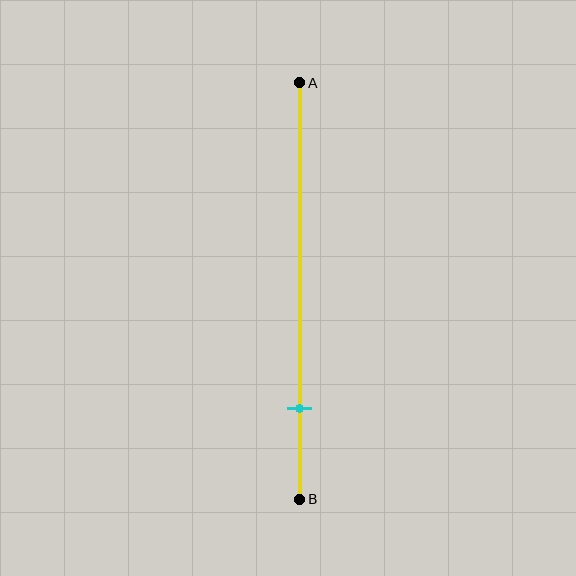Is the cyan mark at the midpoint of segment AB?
No, the mark is at about 80% from A, not at the 50% midpoint.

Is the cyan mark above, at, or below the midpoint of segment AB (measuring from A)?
The cyan mark is below the midpoint of segment AB.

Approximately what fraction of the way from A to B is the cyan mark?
The cyan mark is approximately 80% of the way from A to B.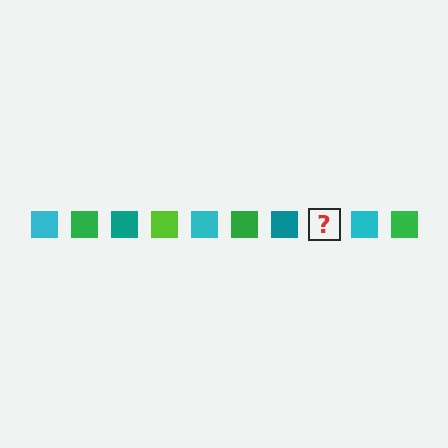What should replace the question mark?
The question mark should be replaced with a lime square.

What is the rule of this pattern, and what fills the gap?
The rule is that the pattern cycles through cyan, green, teal, lime squares. The gap should be filled with a lime square.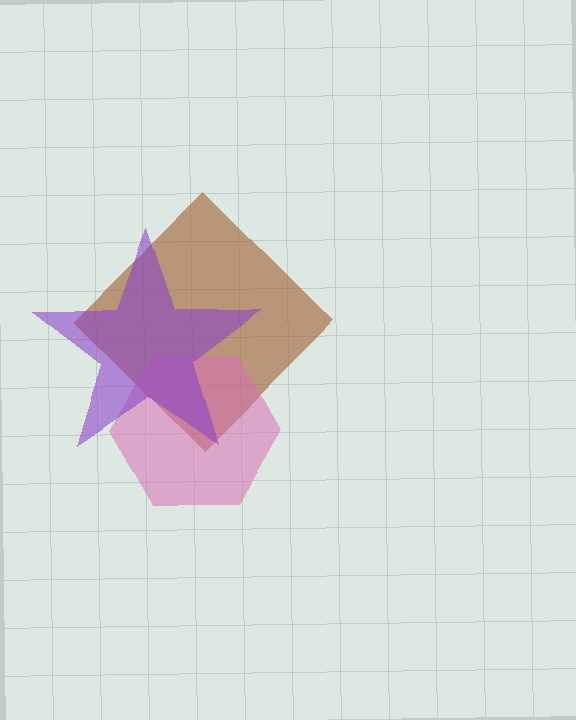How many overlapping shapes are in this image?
There are 3 overlapping shapes in the image.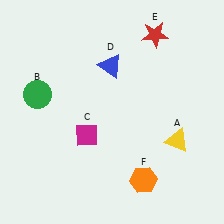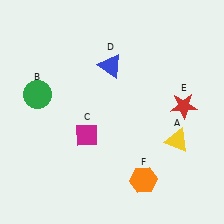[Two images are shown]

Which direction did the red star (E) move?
The red star (E) moved down.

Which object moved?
The red star (E) moved down.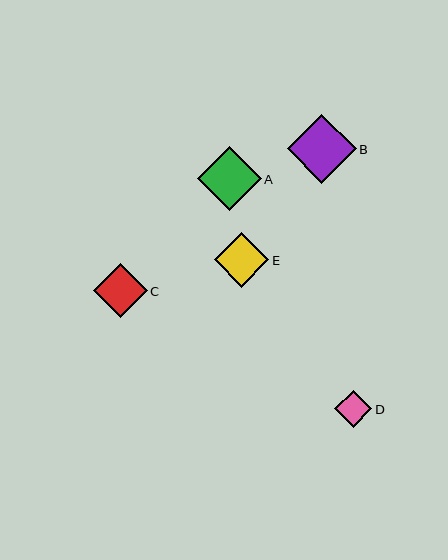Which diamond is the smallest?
Diamond D is the smallest with a size of approximately 37 pixels.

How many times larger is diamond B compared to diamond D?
Diamond B is approximately 1.9 times the size of diamond D.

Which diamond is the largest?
Diamond B is the largest with a size of approximately 69 pixels.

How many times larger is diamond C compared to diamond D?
Diamond C is approximately 1.4 times the size of diamond D.